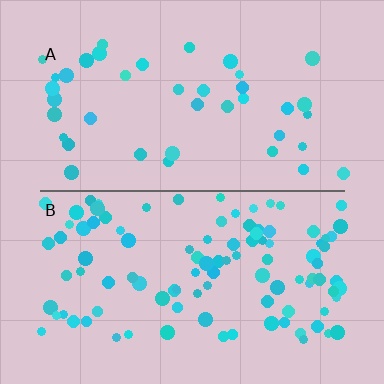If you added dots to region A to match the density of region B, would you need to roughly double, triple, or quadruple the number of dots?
Approximately triple.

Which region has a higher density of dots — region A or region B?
B (the bottom).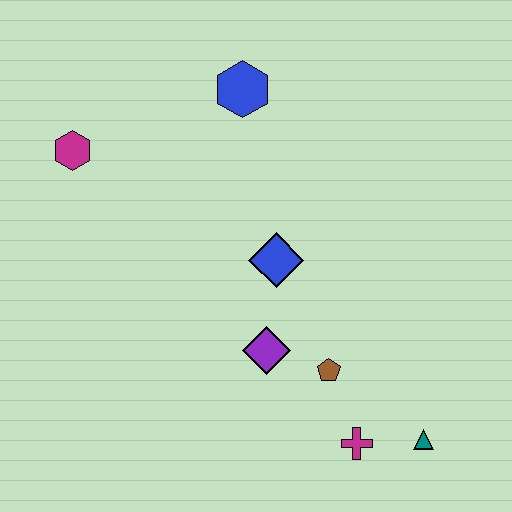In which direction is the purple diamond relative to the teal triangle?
The purple diamond is to the left of the teal triangle.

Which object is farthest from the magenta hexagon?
The teal triangle is farthest from the magenta hexagon.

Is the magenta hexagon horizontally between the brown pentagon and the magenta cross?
No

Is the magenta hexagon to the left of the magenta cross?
Yes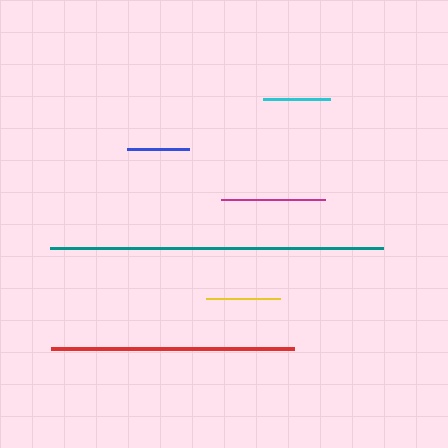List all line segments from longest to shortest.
From longest to shortest: teal, red, magenta, yellow, cyan, blue.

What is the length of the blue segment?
The blue segment is approximately 62 pixels long.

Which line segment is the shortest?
The blue line is the shortest at approximately 62 pixels.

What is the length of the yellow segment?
The yellow segment is approximately 74 pixels long.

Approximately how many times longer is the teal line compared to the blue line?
The teal line is approximately 5.4 times the length of the blue line.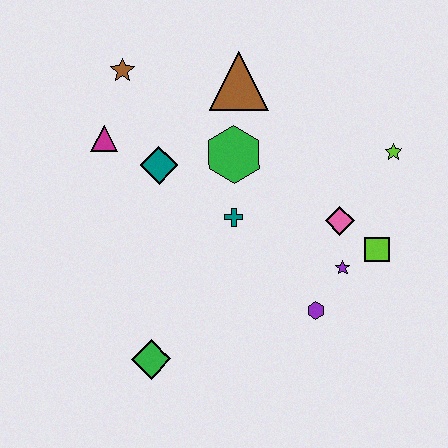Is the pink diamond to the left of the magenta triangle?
No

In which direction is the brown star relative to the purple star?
The brown star is to the left of the purple star.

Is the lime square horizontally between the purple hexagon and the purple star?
No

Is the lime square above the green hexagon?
No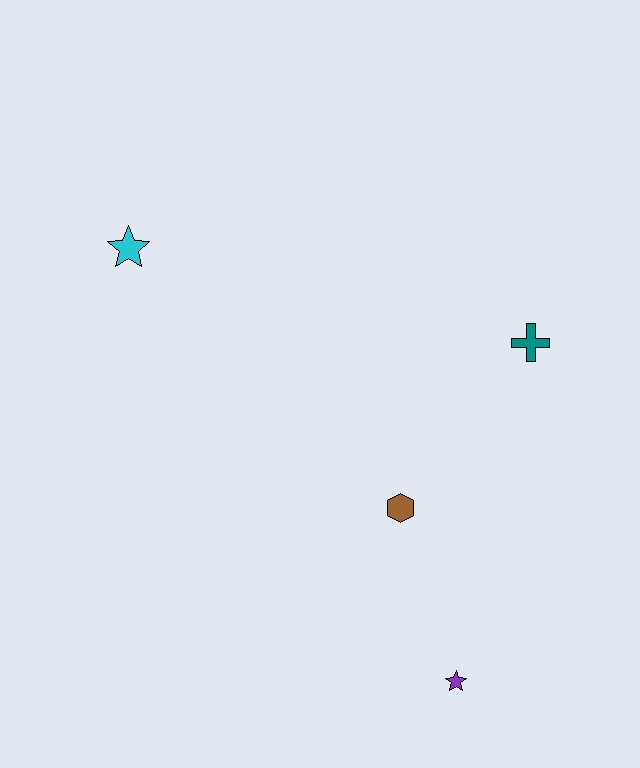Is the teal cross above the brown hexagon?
Yes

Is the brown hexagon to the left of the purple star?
Yes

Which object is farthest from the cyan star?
The purple star is farthest from the cyan star.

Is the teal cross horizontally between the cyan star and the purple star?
No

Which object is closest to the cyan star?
The brown hexagon is closest to the cyan star.